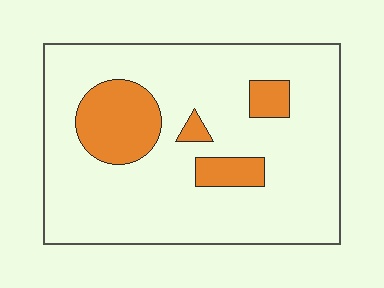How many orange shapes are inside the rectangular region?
4.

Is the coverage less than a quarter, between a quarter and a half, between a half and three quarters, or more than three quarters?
Less than a quarter.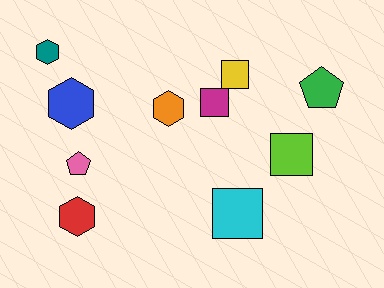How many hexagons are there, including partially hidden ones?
There are 4 hexagons.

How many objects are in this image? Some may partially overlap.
There are 10 objects.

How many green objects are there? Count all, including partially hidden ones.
There is 1 green object.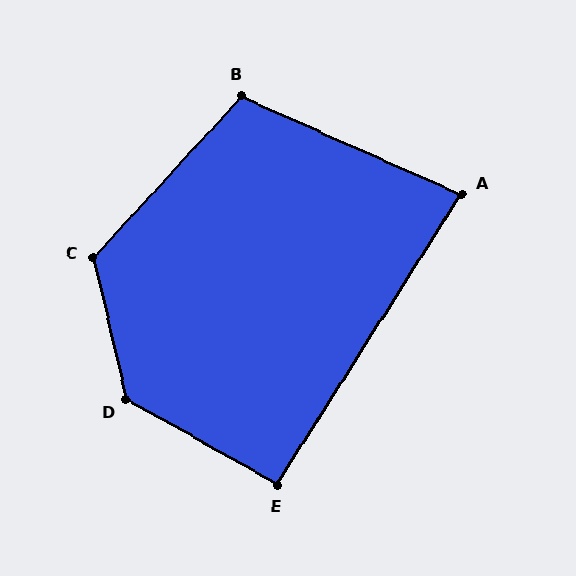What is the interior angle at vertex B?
Approximately 109 degrees (obtuse).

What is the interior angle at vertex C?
Approximately 125 degrees (obtuse).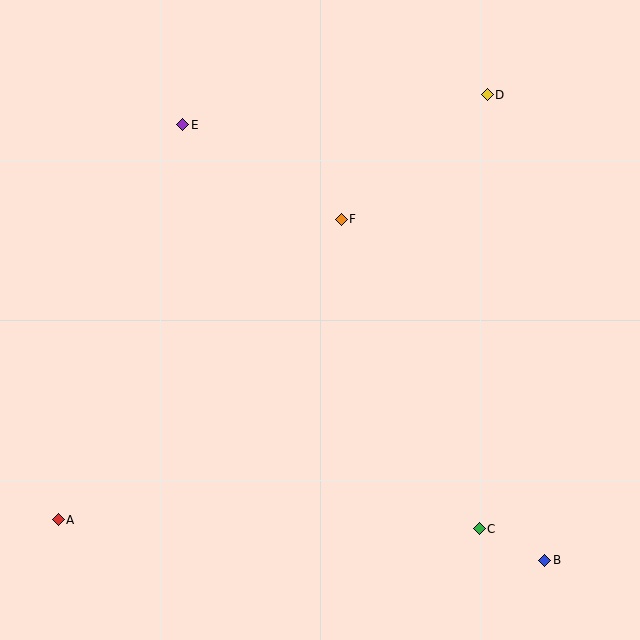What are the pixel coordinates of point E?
Point E is at (183, 125).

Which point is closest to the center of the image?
Point F at (341, 219) is closest to the center.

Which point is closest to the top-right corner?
Point D is closest to the top-right corner.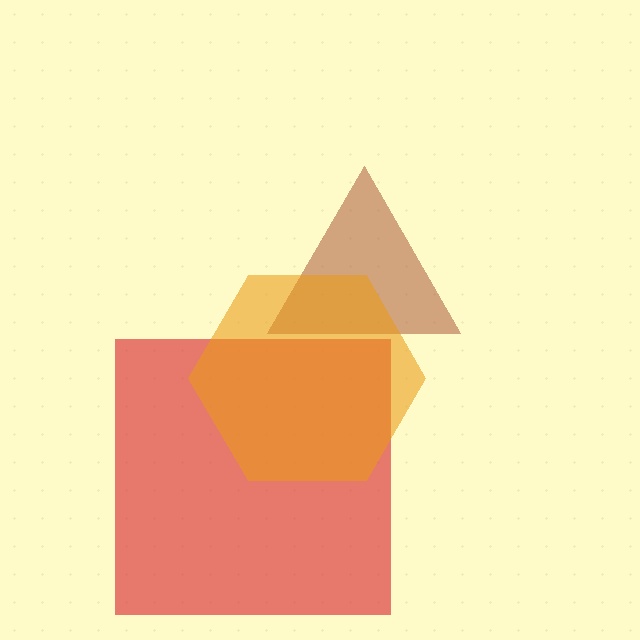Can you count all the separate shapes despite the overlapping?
Yes, there are 3 separate shapes.